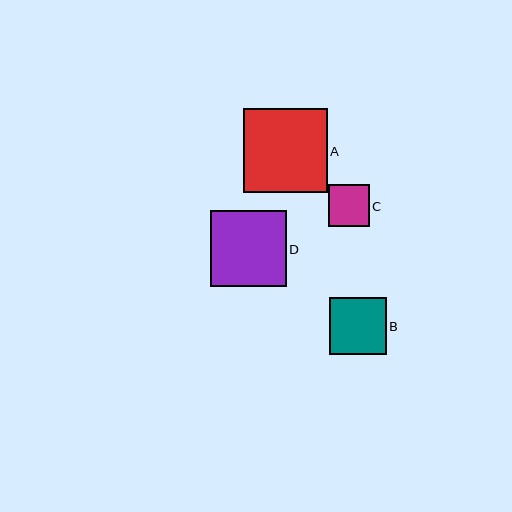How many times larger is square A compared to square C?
Square A is approximately 2.0 times the size of square C.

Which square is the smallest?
Square C is the smallest with a size of approximately 41 pixels.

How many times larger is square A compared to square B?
Square A is approximately 1.5 times the size of square B.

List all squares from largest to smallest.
From largest to smallest: A, D, B, C.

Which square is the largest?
Square A is the largest with a size of approximately 83 pixels.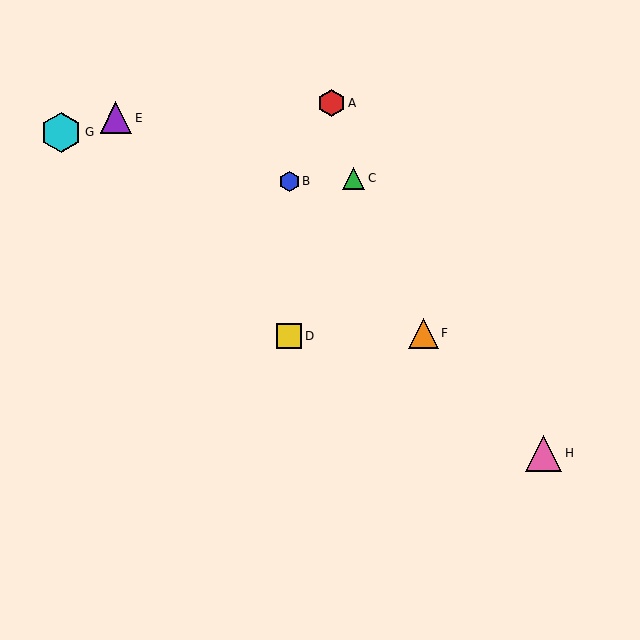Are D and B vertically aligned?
Yes, both are at x≈289.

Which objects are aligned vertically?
Objects B, D are aligned vertically.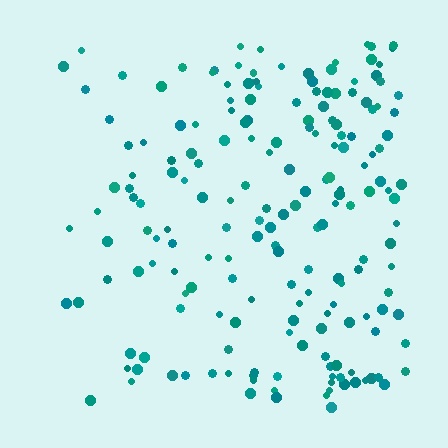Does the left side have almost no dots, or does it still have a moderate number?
Still a moderate number, just noticeably fewer than the right.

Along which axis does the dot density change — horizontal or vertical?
Horizontal.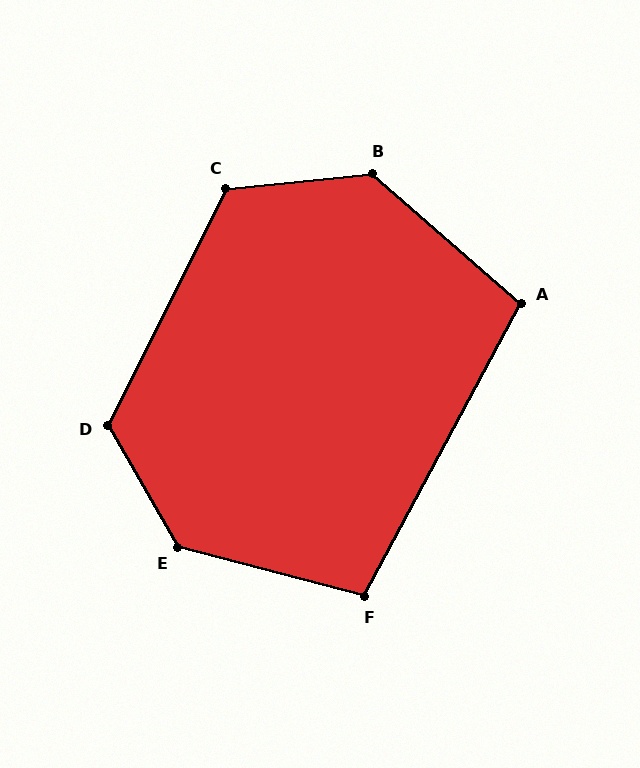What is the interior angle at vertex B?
Approximately 133 degrees (obtuse).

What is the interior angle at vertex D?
Approximately 123 degrees (obtuse).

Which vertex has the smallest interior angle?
A, at approximately 103 degrees.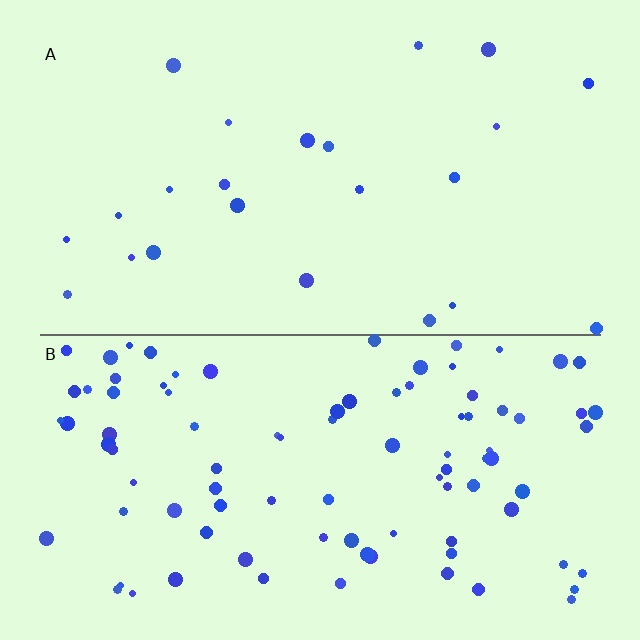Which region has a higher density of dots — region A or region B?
B (the bottom).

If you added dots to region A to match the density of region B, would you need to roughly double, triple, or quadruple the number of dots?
Approximately quadruple.